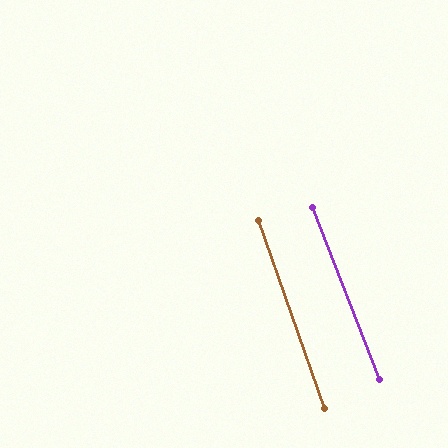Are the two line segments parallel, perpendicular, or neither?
Parallel — their directions differ by only 1.9°.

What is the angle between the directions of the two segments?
Approximately 2 degrees.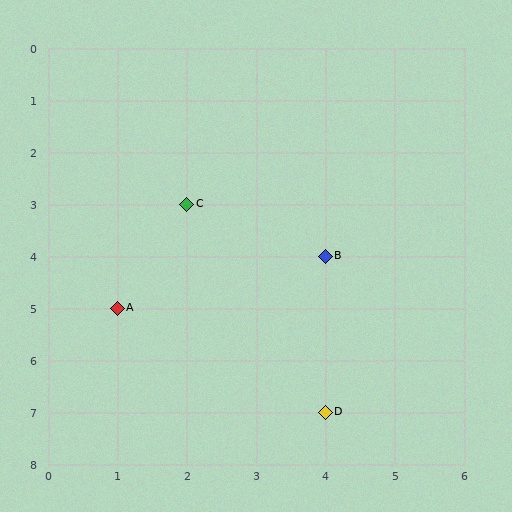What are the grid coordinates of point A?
Point A is at grid coordinates (1, 5).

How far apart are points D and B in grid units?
Points D and B are 3 rows apart.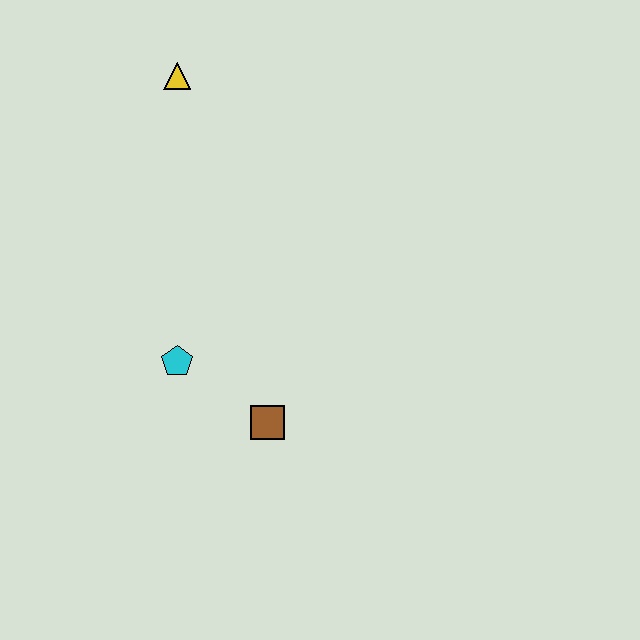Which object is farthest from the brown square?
The yellow triangle is farthest from the brown square.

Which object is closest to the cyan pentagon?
The brown square is closest to the cyan pentagon.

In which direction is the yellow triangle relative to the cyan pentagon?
The yellow triangle is above the cyan pentagon.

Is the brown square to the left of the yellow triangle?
No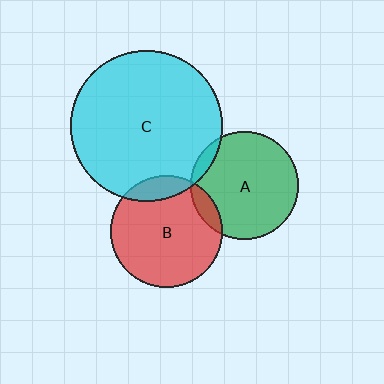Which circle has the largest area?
Circle C (cyan).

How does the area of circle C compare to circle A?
Approximately 2.0 times.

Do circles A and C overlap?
Yes.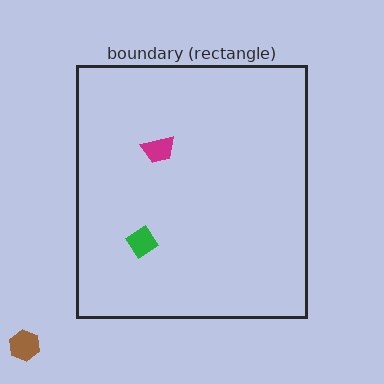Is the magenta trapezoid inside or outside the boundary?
Inside.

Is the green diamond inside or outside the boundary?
Inside.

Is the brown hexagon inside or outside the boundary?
Outside.